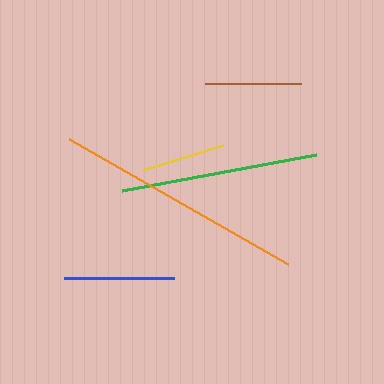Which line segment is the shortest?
The yellow line is the shortest at approximately 84 pixels.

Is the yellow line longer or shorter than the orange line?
The orange line is longer than the yellow line.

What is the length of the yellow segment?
The yellow segment is approximately 84 pixels long.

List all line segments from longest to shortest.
From longest to shortest: orange, green, blue, brown, yellow.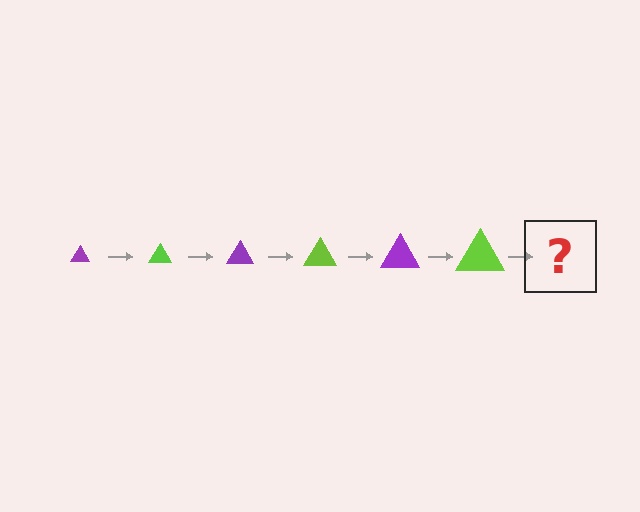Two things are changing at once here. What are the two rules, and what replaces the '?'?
The two rules are that the triangle grows larger each step and the color cycles through purple and lime. The '?' should be a purple triangle, larger than the previous one.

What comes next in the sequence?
The next element should be a purple triangle, larger than the previous one.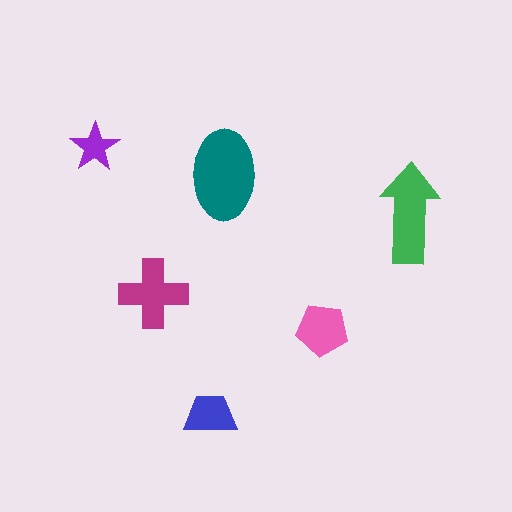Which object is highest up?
The purple star is topmost.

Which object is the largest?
The teal ellipse.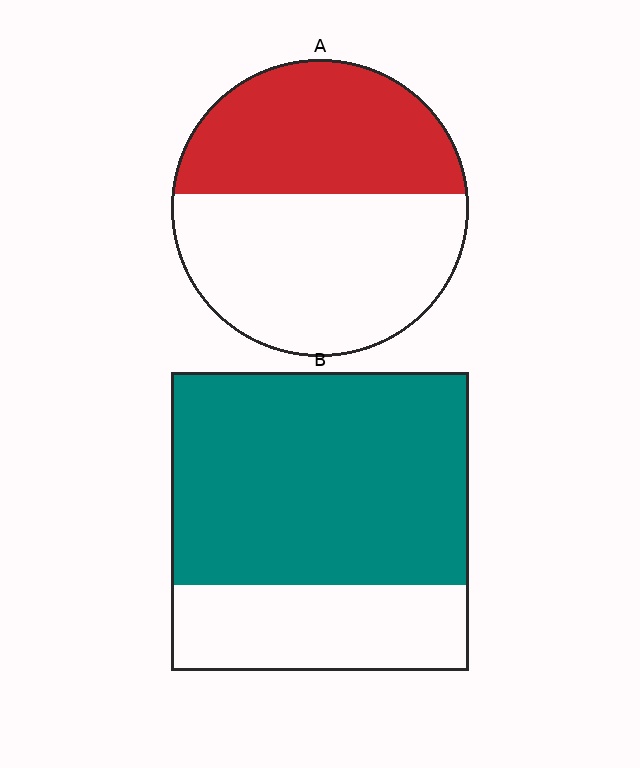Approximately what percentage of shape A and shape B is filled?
A is approximately 45% and B is approximately 70%.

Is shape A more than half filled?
No.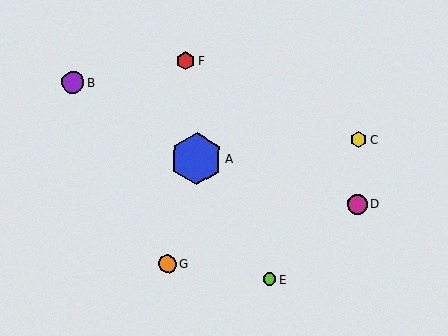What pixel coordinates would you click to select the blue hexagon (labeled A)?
Click at (197, 158) to select the blue hexagon A.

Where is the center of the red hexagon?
The center of the red hexagon is at (185, 61).